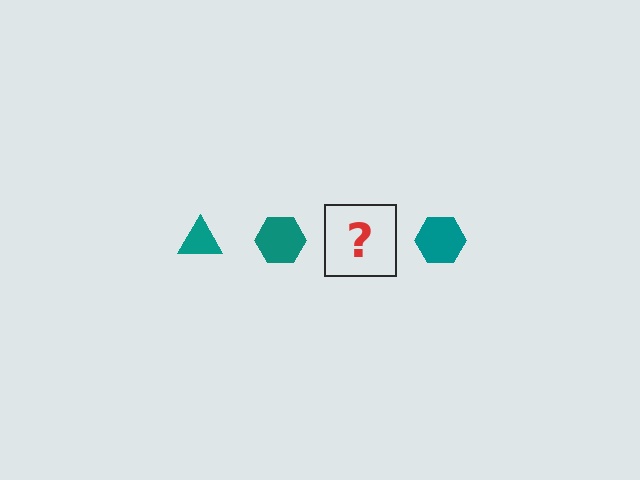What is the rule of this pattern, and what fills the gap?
The rule is that the pattern cycles through triangle, hexagon shapes in teal. The gap should be filled with a teal triangle.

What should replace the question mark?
The question mark should be replaced with a teal triangle.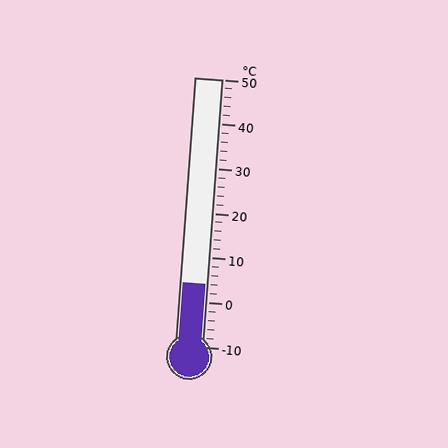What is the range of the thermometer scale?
The thermometer scale ranges from -10°C to 50°C.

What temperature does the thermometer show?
The thermometer shows approximately 4°C.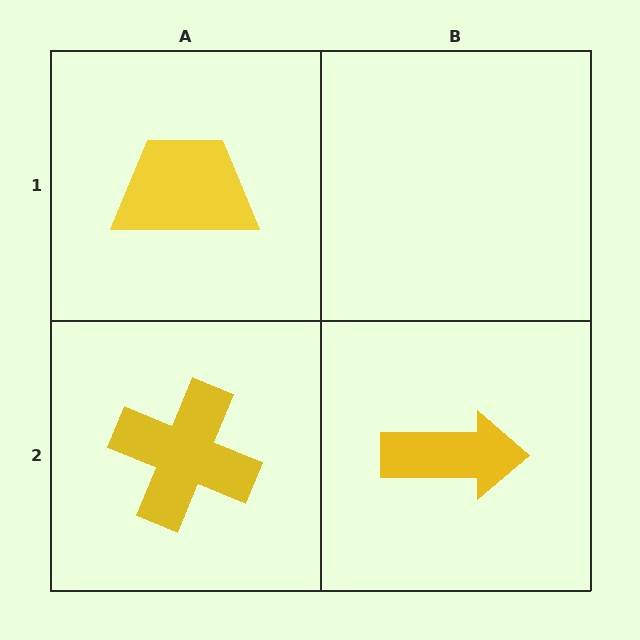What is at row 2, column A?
A yellow cross.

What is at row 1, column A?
A yellow trapezoid.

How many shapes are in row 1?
1 shape.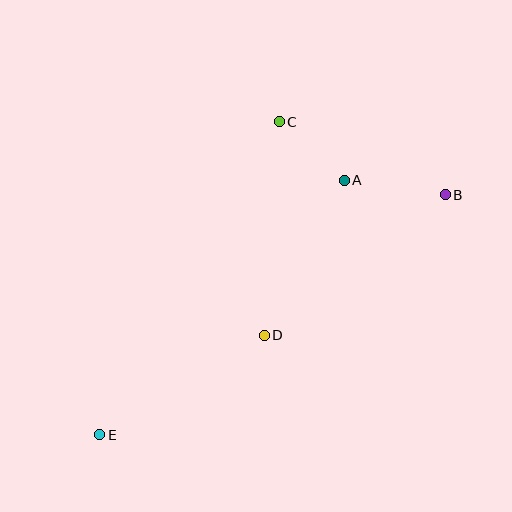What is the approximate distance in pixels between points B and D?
The distance between B and D is approximately 229 pixels.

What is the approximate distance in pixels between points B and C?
The distance between B and C is approximately 181 pixels.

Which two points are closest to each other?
Points A and C are closest to each other.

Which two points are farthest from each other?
Points B and E are farthest from each other.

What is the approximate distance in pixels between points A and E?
The distance between A and E is approximately 353 pixels.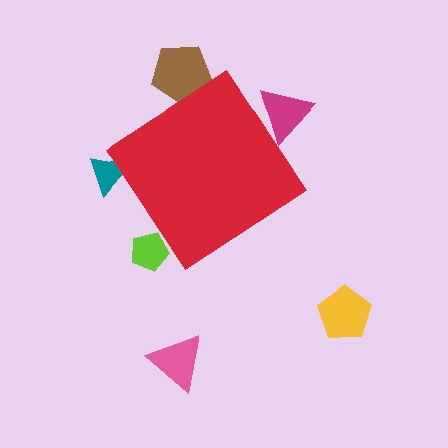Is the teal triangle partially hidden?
Yes, the teal triangle is partially hidden behind the red diamond.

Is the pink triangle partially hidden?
No, the pink triangle is fully visible.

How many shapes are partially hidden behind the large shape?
4 shapes are partially hidden.